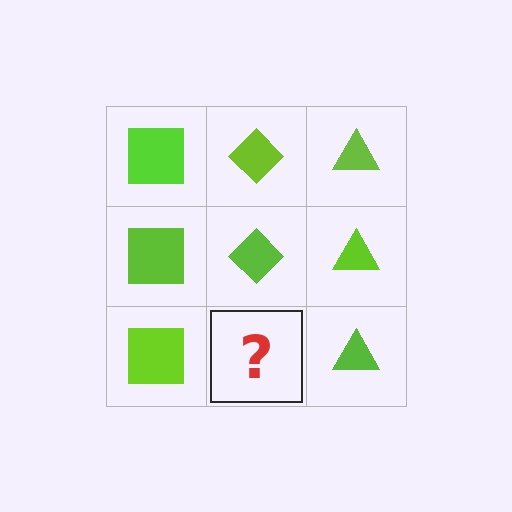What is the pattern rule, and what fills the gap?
The rule is that each column has a consistent shape. The gap should be filled with a lime diamond.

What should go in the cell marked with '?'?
The missing cell should contain a lime diamond.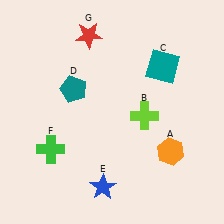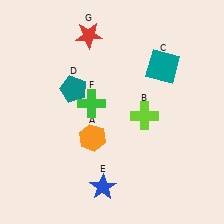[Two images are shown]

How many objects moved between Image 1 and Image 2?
2 objects moved between the two images.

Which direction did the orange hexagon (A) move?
The orange hexagon (A) moved left.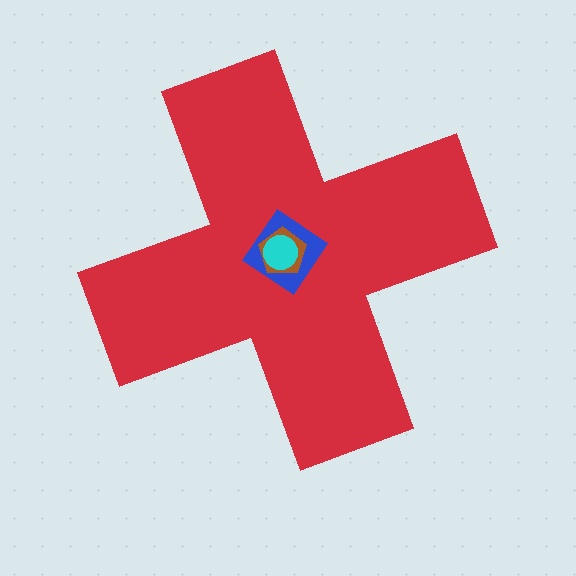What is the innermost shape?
The cyan circle.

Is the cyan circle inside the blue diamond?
Yes.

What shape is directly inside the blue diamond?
The brown pentagon.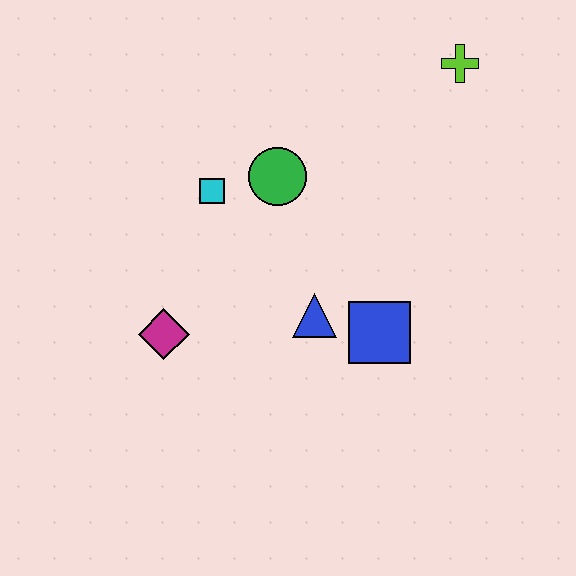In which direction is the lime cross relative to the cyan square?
The lime cross is to the right of the cyan square.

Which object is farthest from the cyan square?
The lime cross is farthest from the cyan square.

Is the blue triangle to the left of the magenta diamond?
No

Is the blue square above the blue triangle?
No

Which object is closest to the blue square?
The blue triangle is closest to the blue square.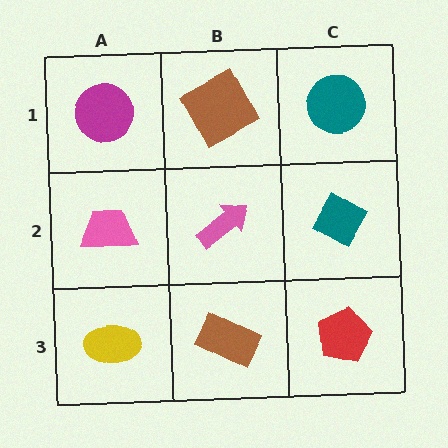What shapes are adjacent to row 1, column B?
A pink arrow (row 2, column B), a magenta circle (row 1, column A), a teal circle (row 1, column C).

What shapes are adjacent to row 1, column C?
A teal diamond (row 2, column C), a brown square (row 1, column B).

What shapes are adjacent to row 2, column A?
A magenta circle (row 1, column A), a yellow ellipse (row 3, column A), a pink arrow (row 2, column B).